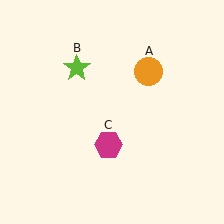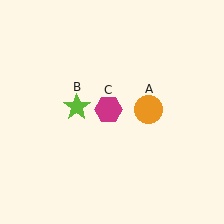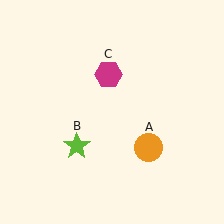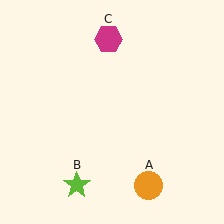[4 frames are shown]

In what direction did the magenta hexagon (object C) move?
The magenta hexagon (object C) moved up.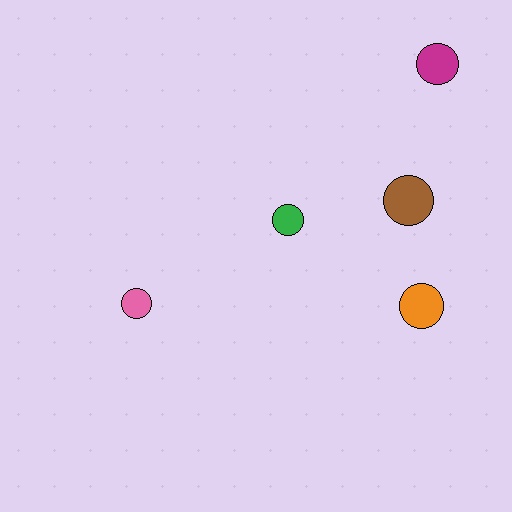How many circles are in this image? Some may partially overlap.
There are 5 circles.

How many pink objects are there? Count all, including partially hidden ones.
There is 1 pink object.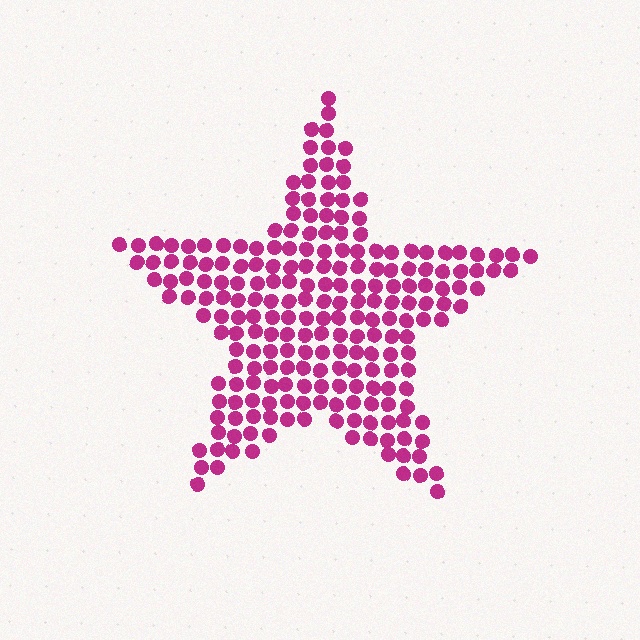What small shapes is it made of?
It is made of small circles.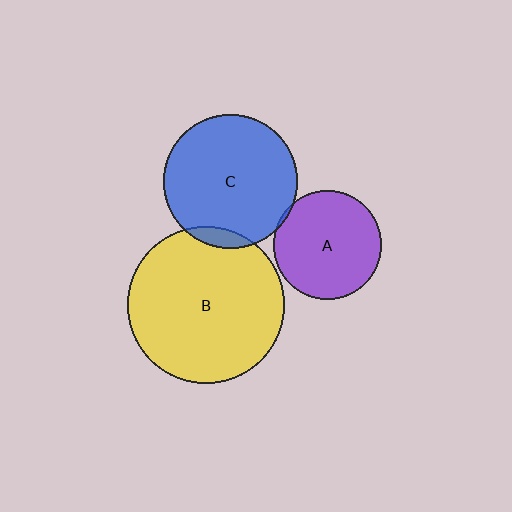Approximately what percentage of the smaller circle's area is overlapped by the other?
Approximately 5%.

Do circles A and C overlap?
Yes.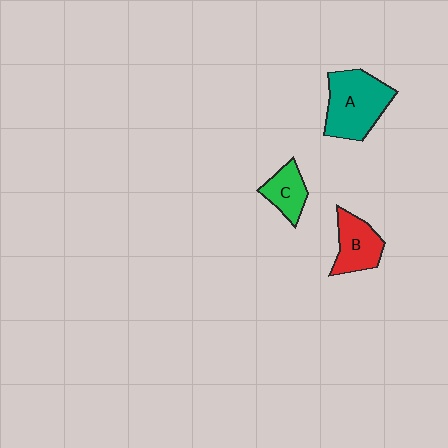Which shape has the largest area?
Shape A (teal).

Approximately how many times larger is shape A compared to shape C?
Approximately 2.1 times.